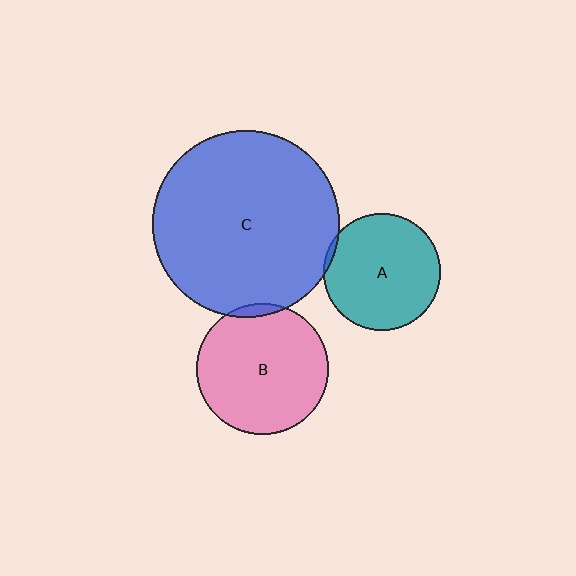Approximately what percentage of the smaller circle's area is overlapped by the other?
Approximately 5%.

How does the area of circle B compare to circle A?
Approximately 1.3 times.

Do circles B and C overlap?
Yes.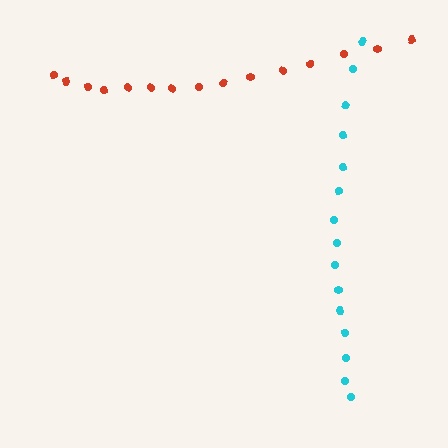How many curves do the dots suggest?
There are 2 distinct paths.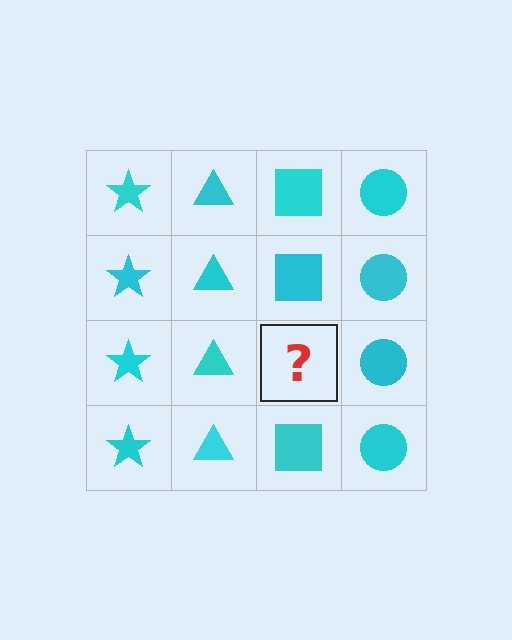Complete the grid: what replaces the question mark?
The question mark should be replaced with a cyan square.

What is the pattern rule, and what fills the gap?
The rule is that each column has a consistent shape. The gap should be filled with a cyan square.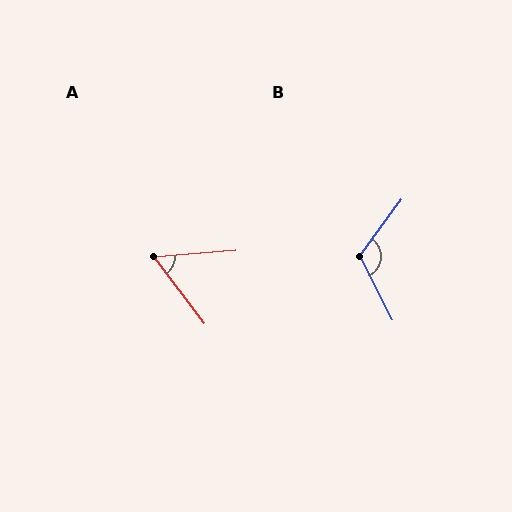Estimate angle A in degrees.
Approximately 57 degrees.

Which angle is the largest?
B, at approximately 116 degrees.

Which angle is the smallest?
A, at approximately 57 degrees.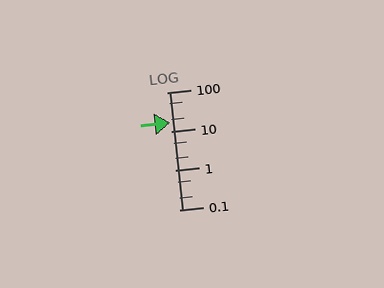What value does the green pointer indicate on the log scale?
The pointer indicates approximately 17.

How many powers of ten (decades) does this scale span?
The scale spans 3 decades, from 0.1 to 100.